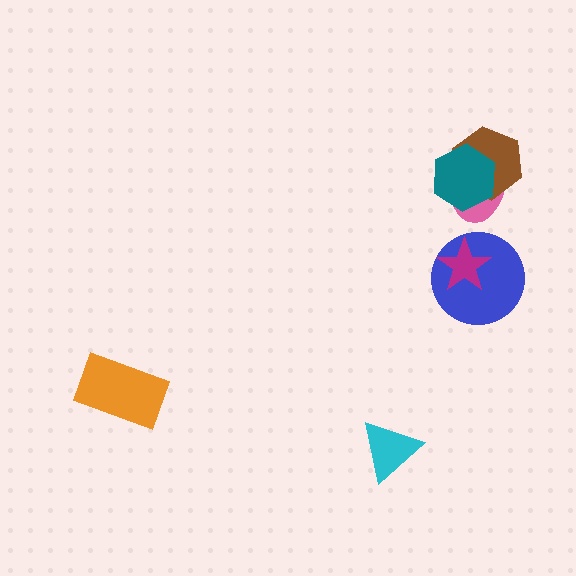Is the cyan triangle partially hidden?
No, no other shape covers it.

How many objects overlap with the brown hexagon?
2 objects overlap with the brown hexagon.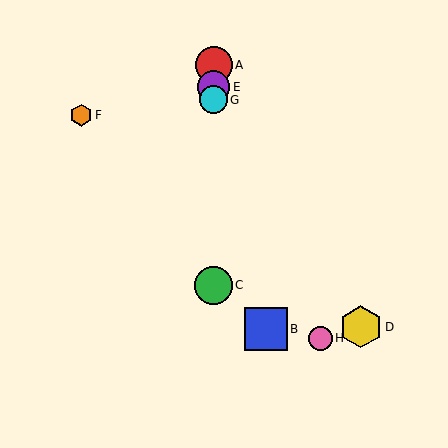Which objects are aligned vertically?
Objects A, C, E, G are aligned vertically.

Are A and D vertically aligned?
No, A is at x≈214 and D is at x≈361.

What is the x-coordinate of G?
Object G is at x≈214.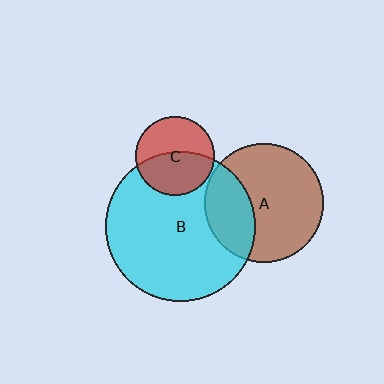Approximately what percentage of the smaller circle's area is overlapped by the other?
Approximately 30%.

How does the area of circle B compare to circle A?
Approximately 1.6 times.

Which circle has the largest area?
Circle B (cyan).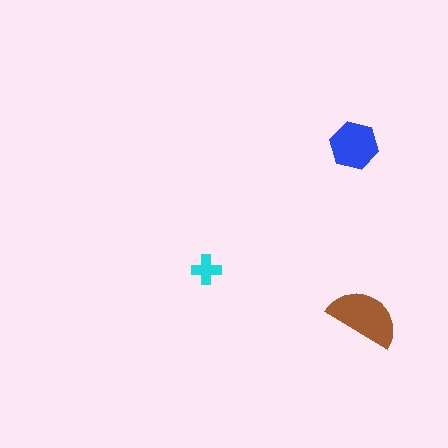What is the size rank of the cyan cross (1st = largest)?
3rd.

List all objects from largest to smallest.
The brown semicircle, the blue hexagon, the cyan cross.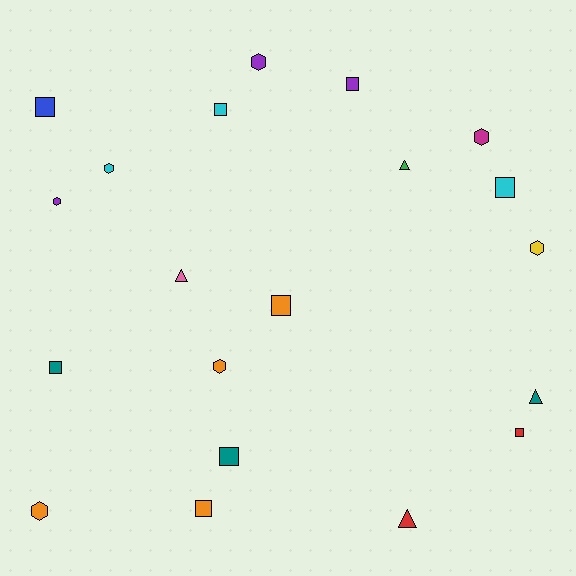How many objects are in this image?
There are 20 objects.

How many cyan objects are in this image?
There are 3 cyan objects.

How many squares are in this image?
There are 9 squares.